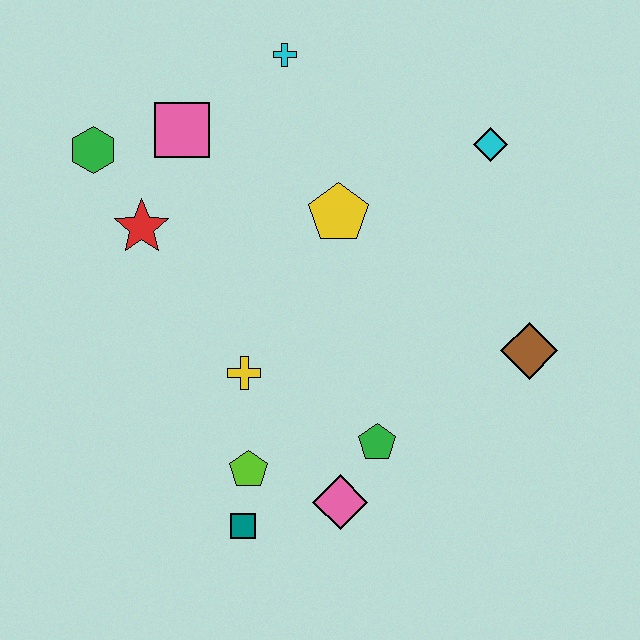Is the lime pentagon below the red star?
Yes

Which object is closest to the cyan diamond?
The yellow pentagon is closest to the cyan diamond.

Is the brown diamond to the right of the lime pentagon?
Yes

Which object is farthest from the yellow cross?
The cyan diamond is farthest from the yellow cross.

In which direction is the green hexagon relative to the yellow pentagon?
The green hexagon is to the left of the yellow pentagon.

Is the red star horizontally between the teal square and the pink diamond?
No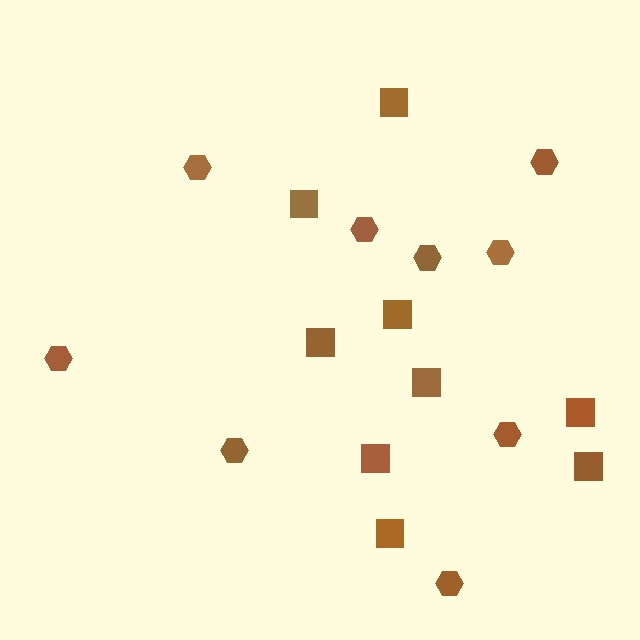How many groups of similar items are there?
There are 2 groups: one group of squares (9) and one group of hexagons (9).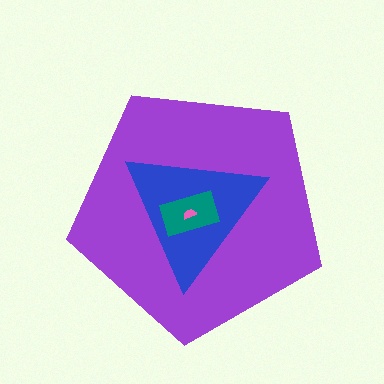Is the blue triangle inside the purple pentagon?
Yes.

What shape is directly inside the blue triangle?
The teal rectangle.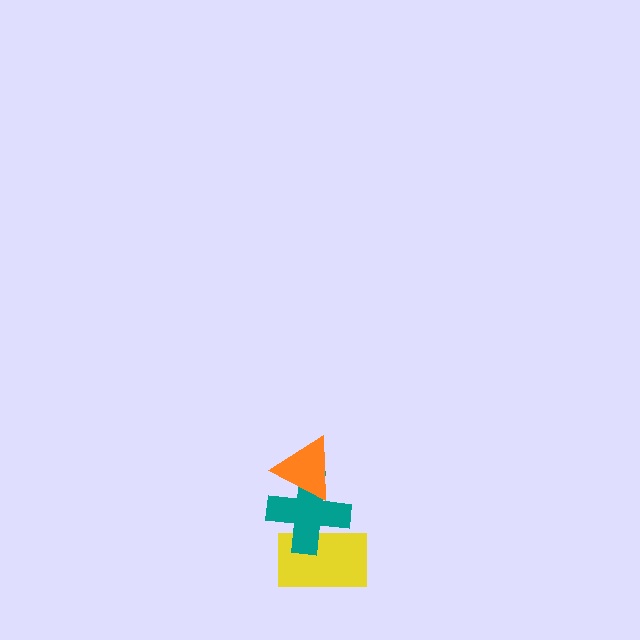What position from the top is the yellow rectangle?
The yellow rectangle is 3rd from the top.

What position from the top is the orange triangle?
The orange triangle is 1st from the top.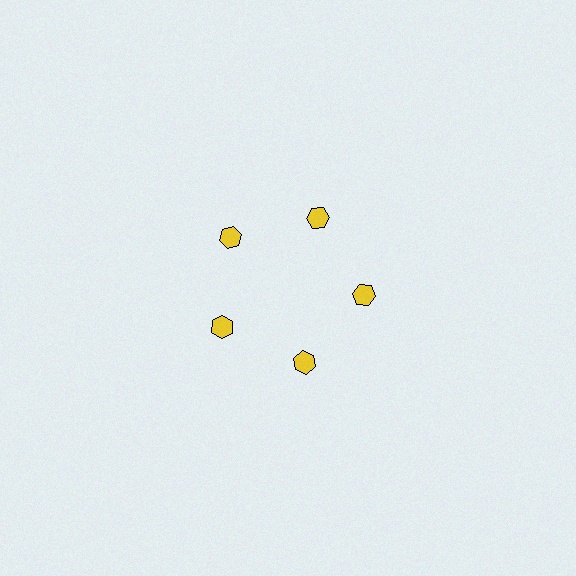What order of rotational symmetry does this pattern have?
This pattern has 5-fold rotational symmetry.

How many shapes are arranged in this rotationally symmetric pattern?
There are 5 shapes, arranged in 5 groups of 1.